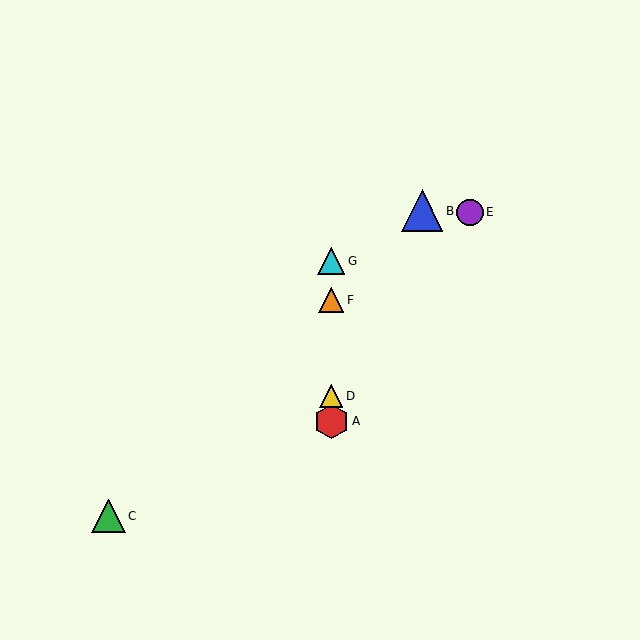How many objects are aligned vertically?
4 objects (A, D, F, G) are aligned vertically.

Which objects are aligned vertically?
Objects A, D, F, G are aligned vertically.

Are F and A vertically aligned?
Yes, both are at x≈331.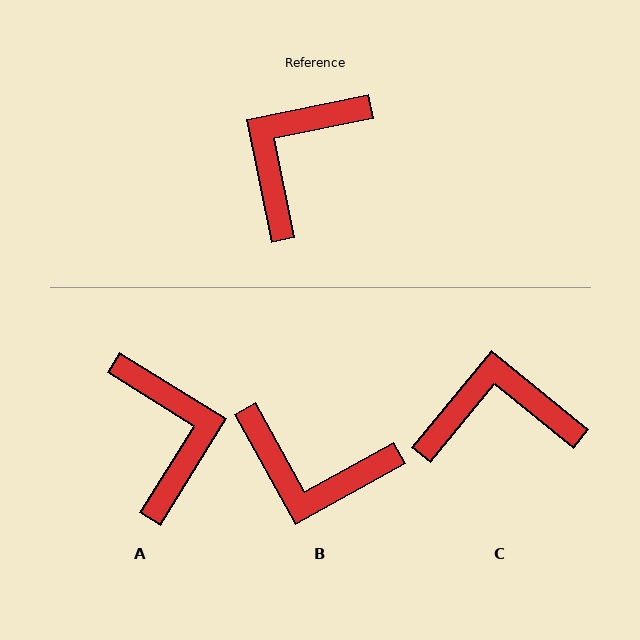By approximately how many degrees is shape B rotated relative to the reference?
Approximately 107 degrees counter-clockwise.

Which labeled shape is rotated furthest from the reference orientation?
A, about 133 degrees away.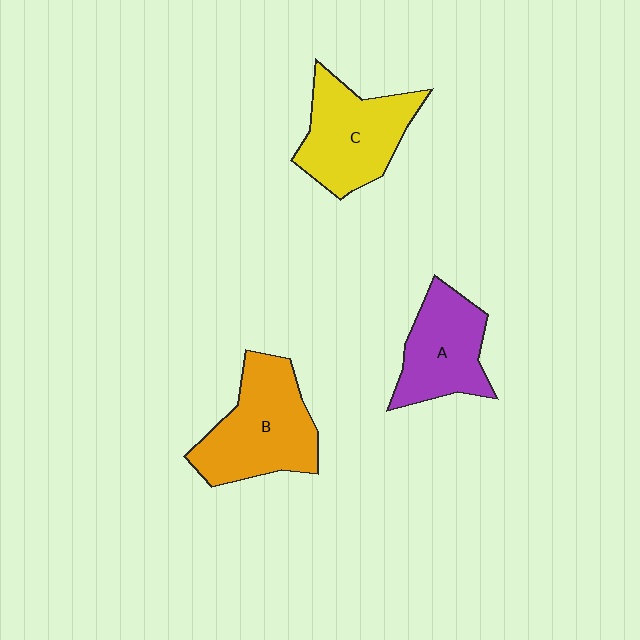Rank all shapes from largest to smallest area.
From largest to smallest: B (orange), C (yellow), A (purple).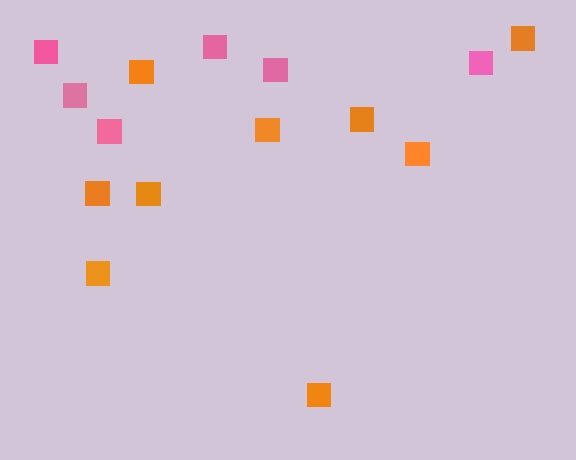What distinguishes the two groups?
There are 2 groups: one group of pink squares (6) and one group of orange squares (9).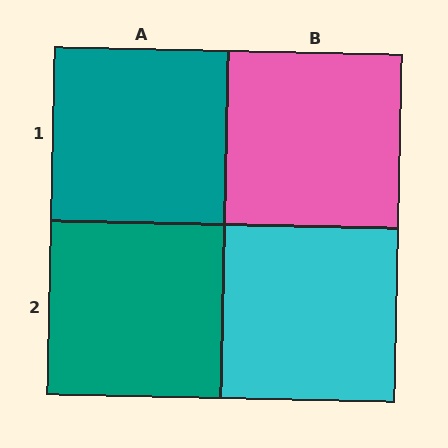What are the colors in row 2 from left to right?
Teal, cyan.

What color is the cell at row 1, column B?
Pink.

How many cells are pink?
1 cell is pink.